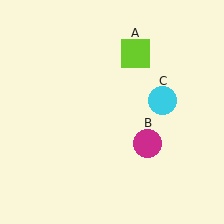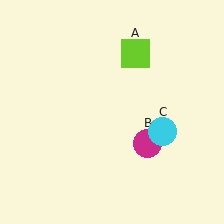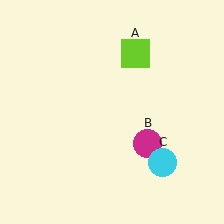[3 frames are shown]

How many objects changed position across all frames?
1 object changed position: cyan circle (object C).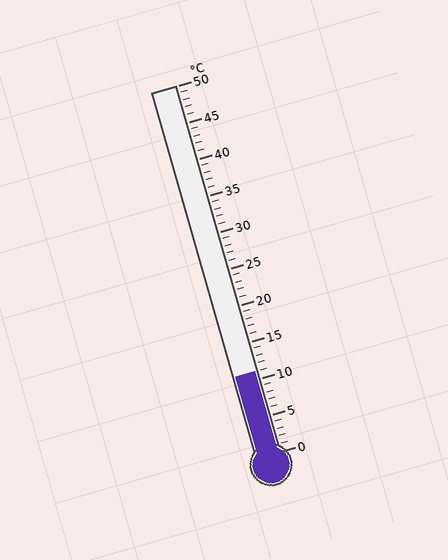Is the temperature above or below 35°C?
The temperature is below 35°C.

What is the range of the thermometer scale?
The thermometer scale ranges from 0°C to 50°C.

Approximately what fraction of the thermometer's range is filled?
The thermometer is filled to approximately 20% of its range.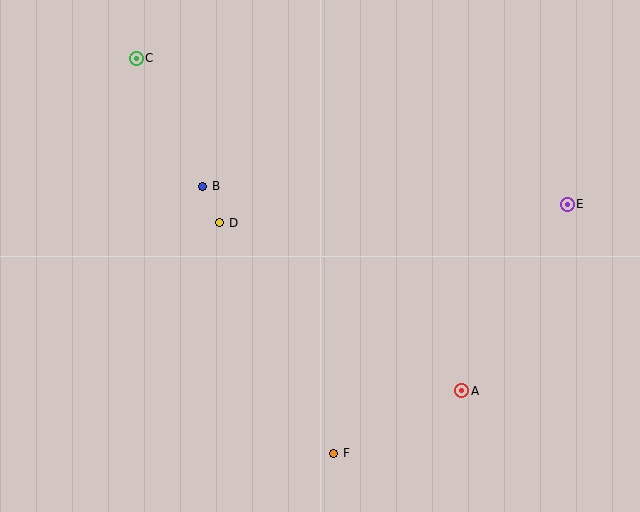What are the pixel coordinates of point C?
Point C is at (136, 58).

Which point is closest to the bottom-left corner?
Point F is closest to the bottom-left corner.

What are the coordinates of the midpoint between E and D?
The midpoint between E and D is at (393, 213).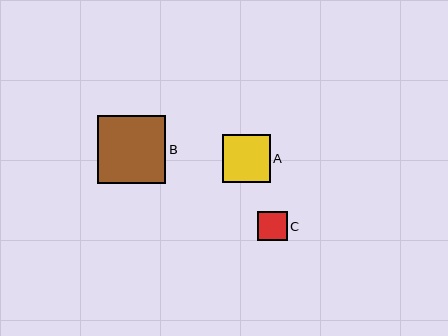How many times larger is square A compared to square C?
Square A is approximately 1.6 times the size of square C.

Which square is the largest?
Square B is the largest with a size of approximately 68 pixels.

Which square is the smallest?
Square C is the smallest with a size of approximately 30 pixels.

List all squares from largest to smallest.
From largest to smallest: B, A, C.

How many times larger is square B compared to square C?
Square B is approximately 2.3 times the size of square C.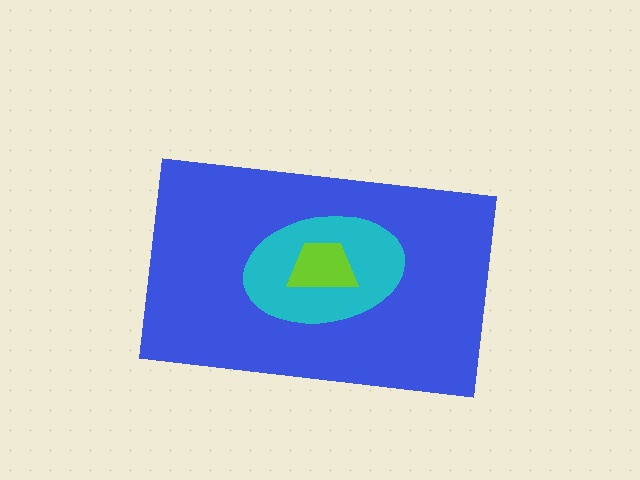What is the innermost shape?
The lime trapezoid.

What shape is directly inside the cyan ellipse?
The lime trapezoid.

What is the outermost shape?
The blue rectangle.